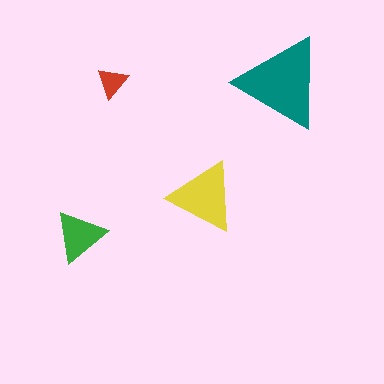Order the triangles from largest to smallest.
the teal one, the yellow one, the green one, the red one.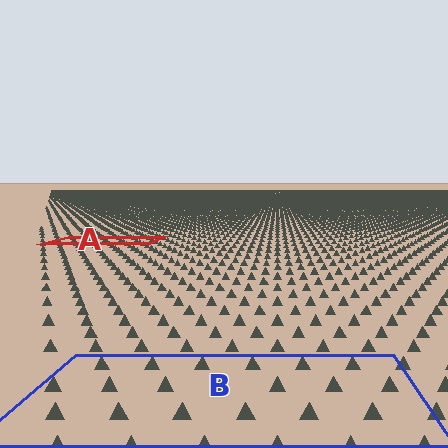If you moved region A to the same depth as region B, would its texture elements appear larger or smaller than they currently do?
They would appear larger. At a closer depth, the same texture elements are projected at a bigger on-screen size.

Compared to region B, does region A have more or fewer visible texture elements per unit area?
Region A has more texture elements per unit area — they are packed more densely because it is farther away.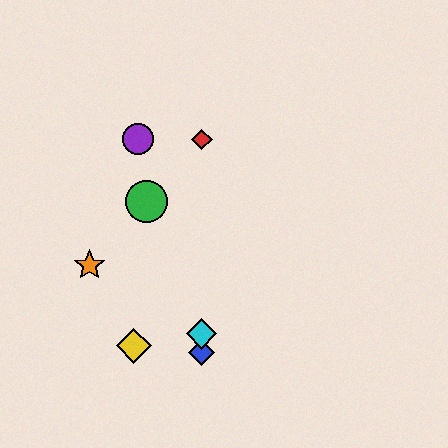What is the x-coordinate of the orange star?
The orange star is at x≈90.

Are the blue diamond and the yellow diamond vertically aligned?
No, the blue diamond is at x≈202 and the yellow diamond is at x≈134.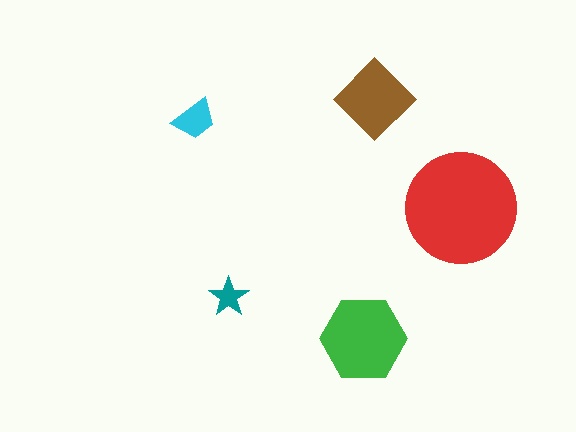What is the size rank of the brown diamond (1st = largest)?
3rd.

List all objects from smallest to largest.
The teal star, the cyan trapezoid, the brown diamond, the green hexagon, the red circle.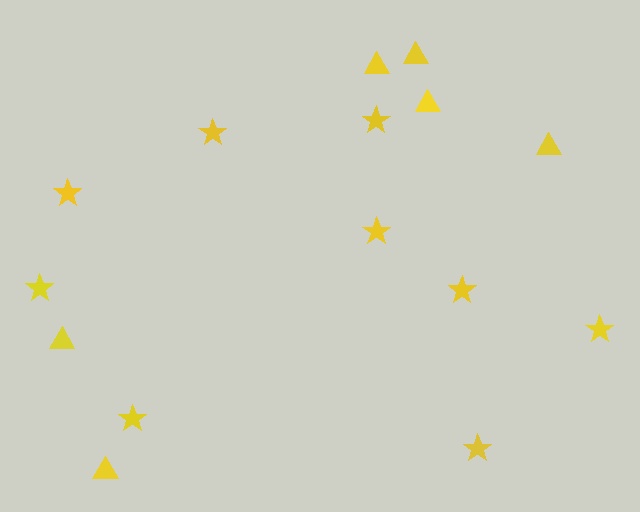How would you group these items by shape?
There are 2 groups: one group of triangles (6) and one group of stars (9).